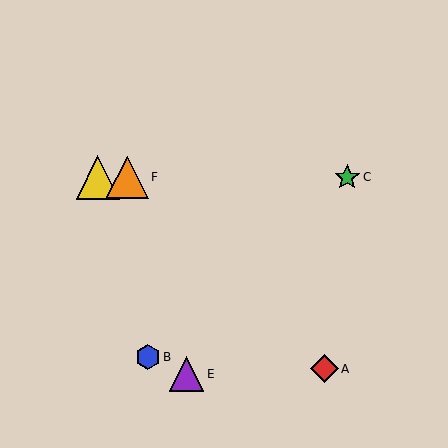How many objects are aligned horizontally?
3 objects (C, D, F) are aligned horizontally.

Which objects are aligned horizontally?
Objects C, D, F are aligned horizontally.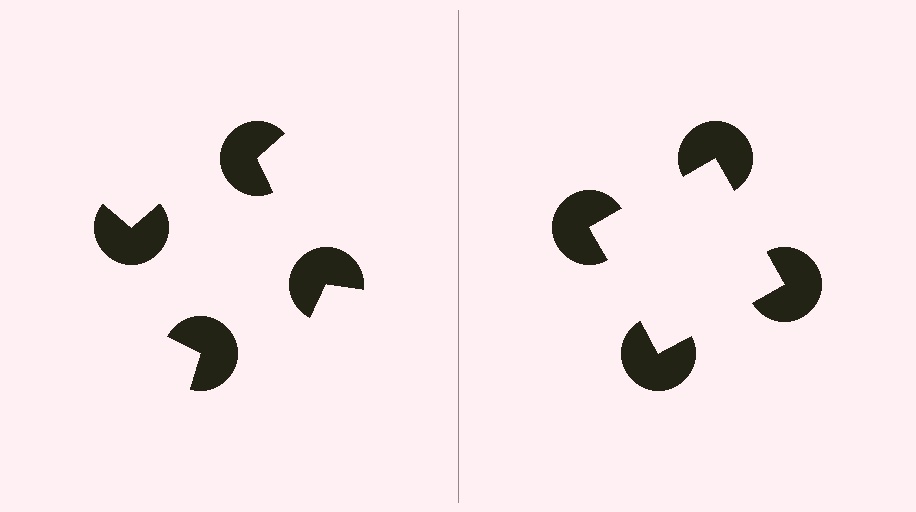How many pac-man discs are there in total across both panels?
8 — 4 on each side.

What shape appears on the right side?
An illusory square.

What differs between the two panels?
The pac-man discs are positioned identically on both sides; only the wedge orientations differ. On the right they align to a square; on the left they are misaligned.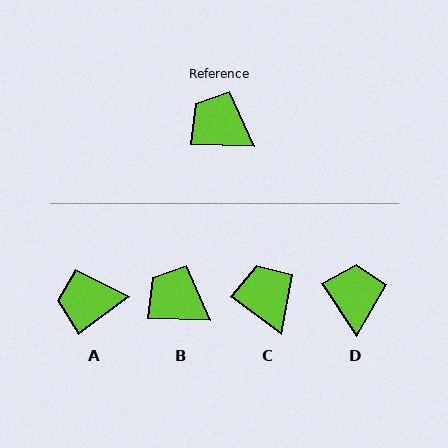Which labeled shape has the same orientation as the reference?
B.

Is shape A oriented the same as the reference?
No, it is off by about 39 degrees.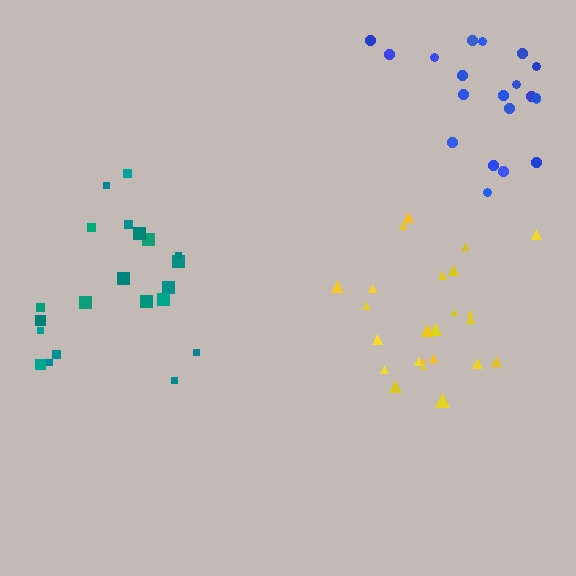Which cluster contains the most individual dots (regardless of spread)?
Yellow (24).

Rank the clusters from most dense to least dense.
yellow, blue, teal.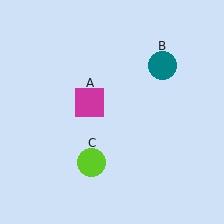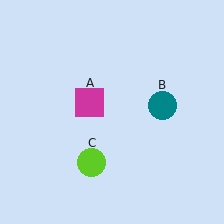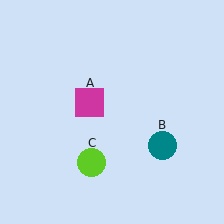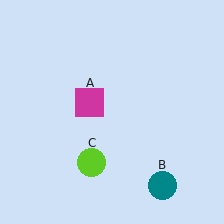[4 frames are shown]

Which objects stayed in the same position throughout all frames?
Magenta square (object A) and lime circle (object C) remained stationary.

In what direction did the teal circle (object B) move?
The teal circle (object B) moved down.